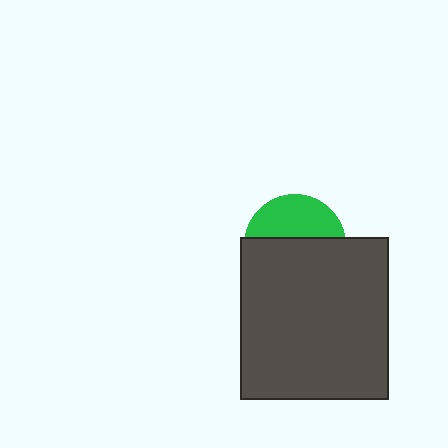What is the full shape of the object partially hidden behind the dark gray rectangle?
The partially hidden object is a green circle.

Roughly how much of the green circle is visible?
A small part of it is visible (roughly 41%).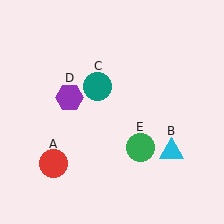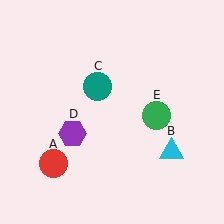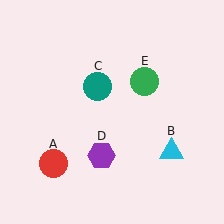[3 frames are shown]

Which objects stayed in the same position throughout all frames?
Red circle (object A) and cyan triangle (object B) and teal circle (object C) remained stationary.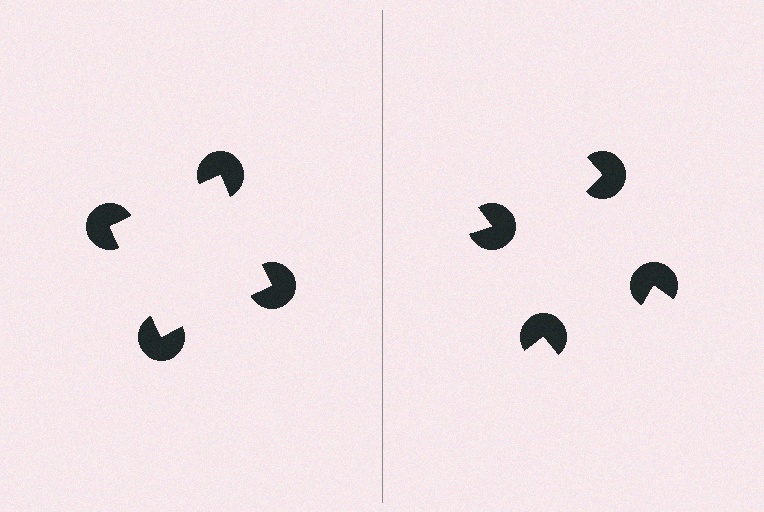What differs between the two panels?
The pac-man discs are positioned identically on both sides; only the wedge orientations differ. On the left they align to a square; on the right they are misaligned.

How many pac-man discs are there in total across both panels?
8 — 4 on each side.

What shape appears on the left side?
An illusory square.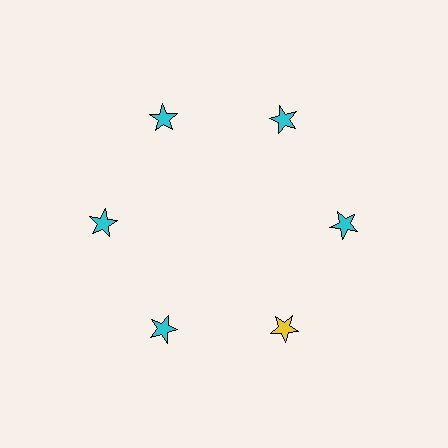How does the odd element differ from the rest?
It has a different color: yellow instead of cyan.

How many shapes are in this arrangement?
There are 6 shapes arranged in a ring pattern.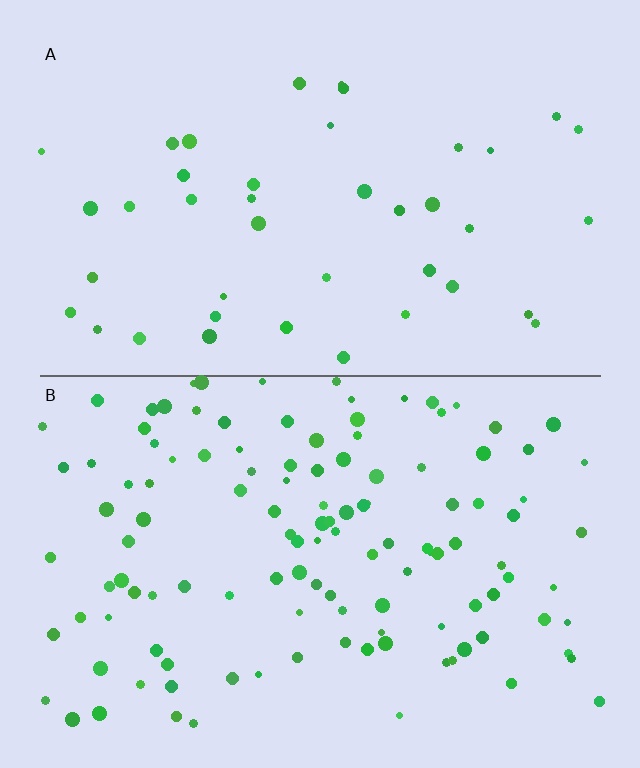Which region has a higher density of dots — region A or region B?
B (the bottom).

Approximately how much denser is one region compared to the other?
Approximately 3.0× — region B over region A.